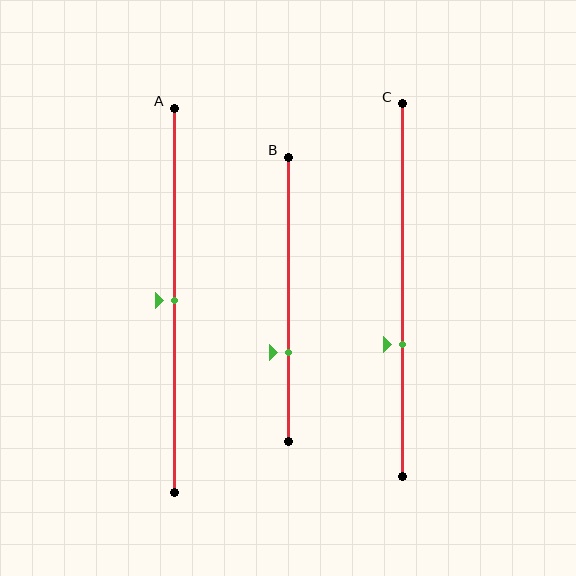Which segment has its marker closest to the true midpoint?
Segment A has its marker closest to the true midpoint.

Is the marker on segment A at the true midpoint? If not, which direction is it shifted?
Yes, the marker on segment A is at the true midpoint.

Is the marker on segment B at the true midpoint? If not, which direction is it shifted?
No, the marker on segment B is shifted downward by about 19% of the segment length.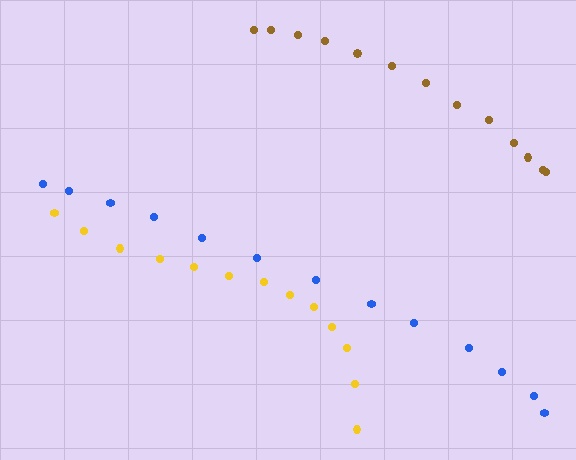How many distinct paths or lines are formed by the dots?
There are 3 distinct paths.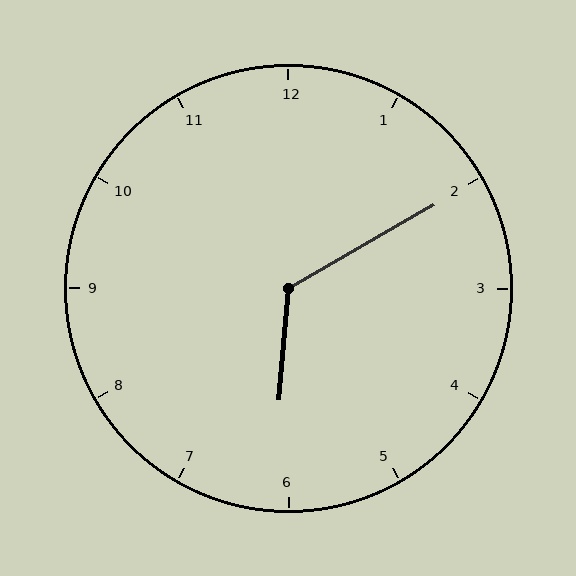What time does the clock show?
6:10.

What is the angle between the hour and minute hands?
Approximately 125 degrees.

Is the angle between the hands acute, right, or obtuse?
It is obtuse.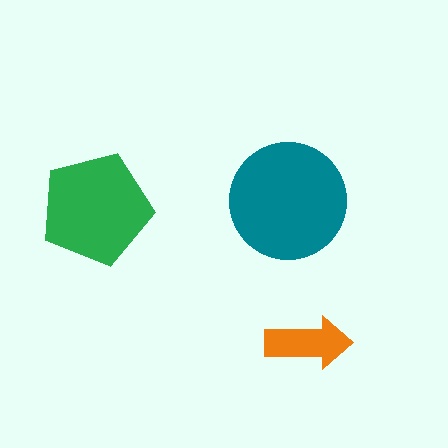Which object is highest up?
The teal circle is topmost.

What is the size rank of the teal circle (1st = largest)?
1st.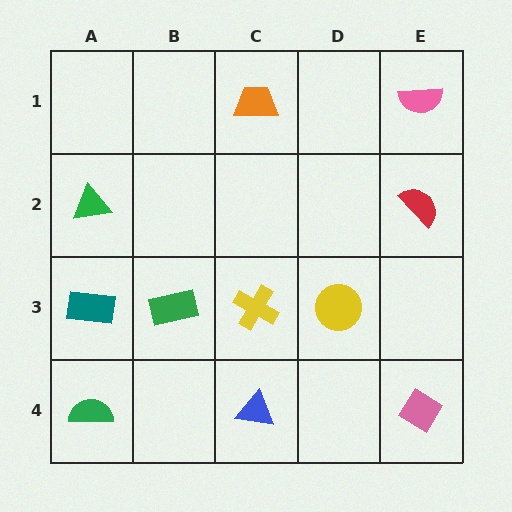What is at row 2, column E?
A red semicircle.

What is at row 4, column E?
A pink diamond.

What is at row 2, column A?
A green triangle.